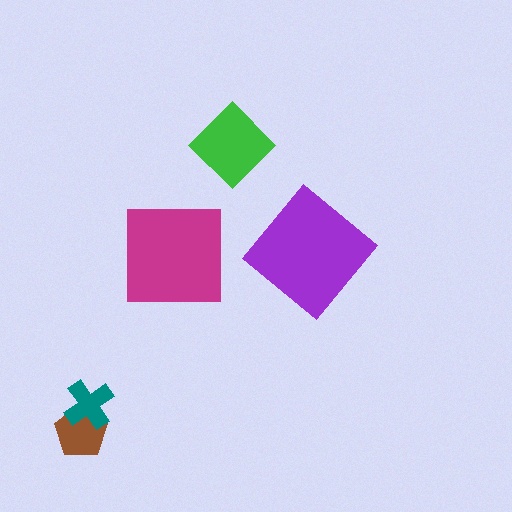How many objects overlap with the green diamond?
0 objects overlap with the green diamond.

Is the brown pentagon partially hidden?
Yes, it is partially covered by another shape.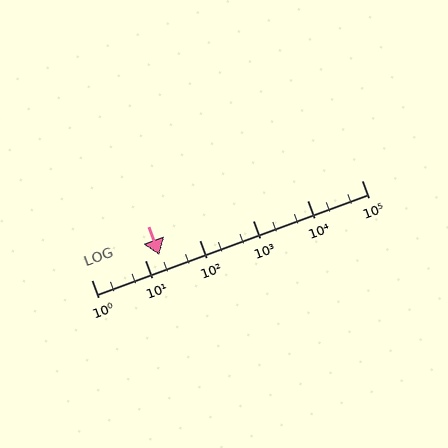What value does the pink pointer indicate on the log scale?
The pointer indicates approximately 18.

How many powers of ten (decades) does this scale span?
The scale spans 5 decades, from 1 to 100000.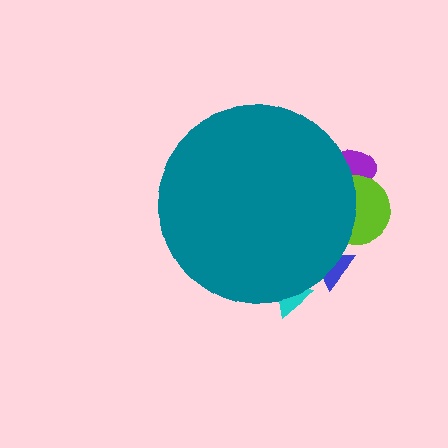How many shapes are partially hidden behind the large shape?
4 shapes are partially hidden.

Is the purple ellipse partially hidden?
Yes, the purple ellipse is partially hidden behind the teal circle.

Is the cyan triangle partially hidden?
Yes, the cyan triangle is partially hidden behind the teal circle.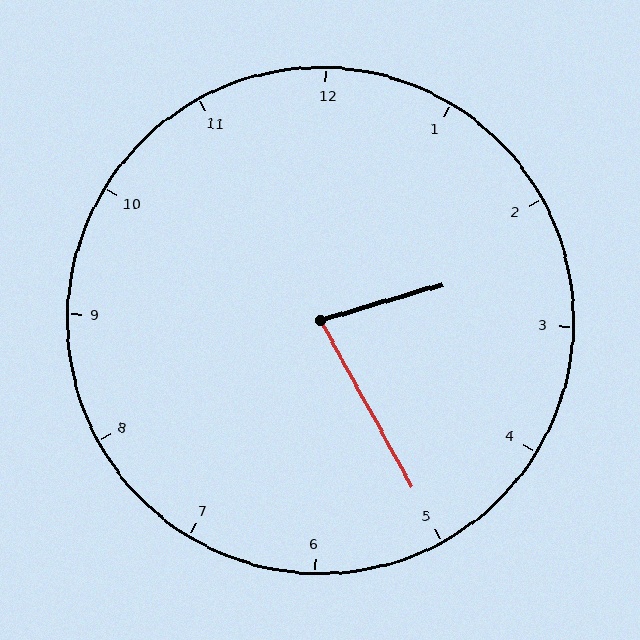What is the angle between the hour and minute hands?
Approximately 78 degrees.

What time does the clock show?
2:25.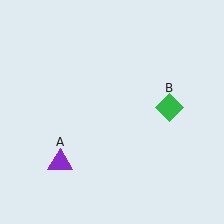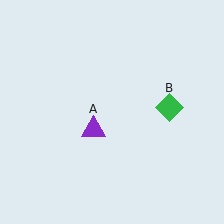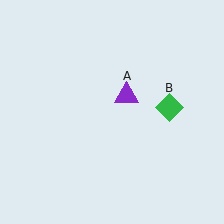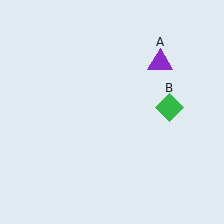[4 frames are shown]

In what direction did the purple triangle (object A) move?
The purple triangle (object A) moved up and to the right.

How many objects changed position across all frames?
1 object changed position: purple triangle (object A).